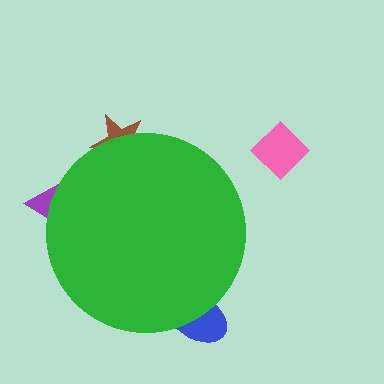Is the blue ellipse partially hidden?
Yes, the blue ellipse is partially hidden behind the green circle.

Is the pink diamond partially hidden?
No, the pink diamond is fully visible.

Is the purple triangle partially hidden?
Yes, the purple triangle is partially hidden behind the green circle.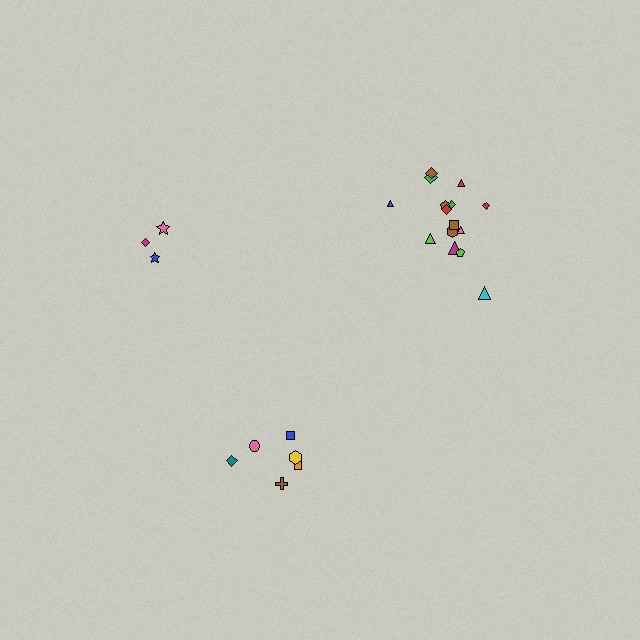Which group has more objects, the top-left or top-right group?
The top-right group.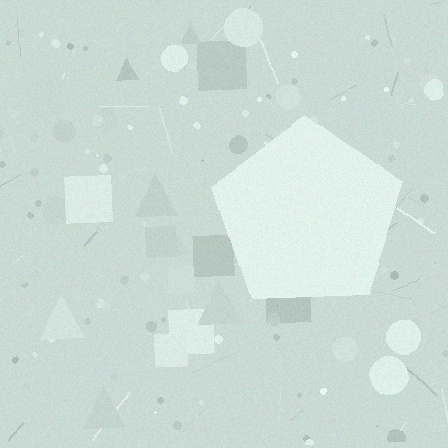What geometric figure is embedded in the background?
A pentagon is embedded in the background.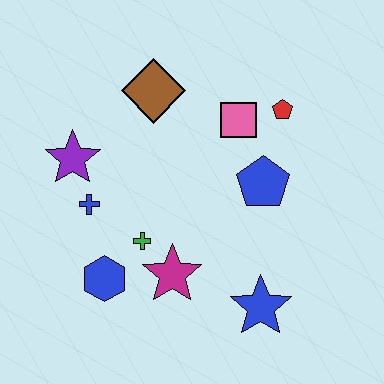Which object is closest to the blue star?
The magenta star is closest to the blue star.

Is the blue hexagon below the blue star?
No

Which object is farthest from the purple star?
The blue star is farthest from the purple star.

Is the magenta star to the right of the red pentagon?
No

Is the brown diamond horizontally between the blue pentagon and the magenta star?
No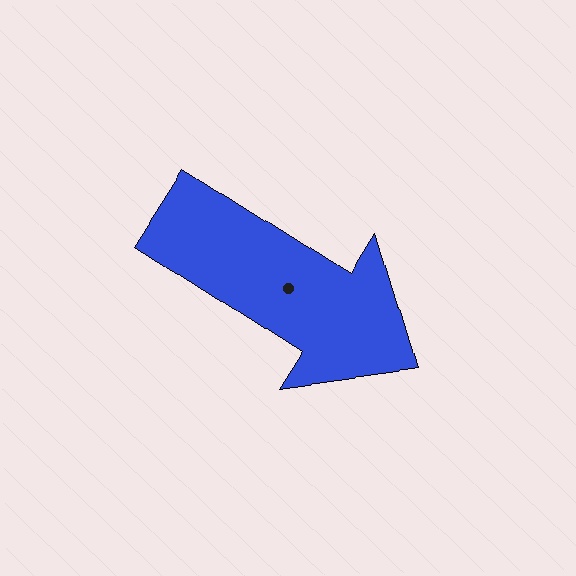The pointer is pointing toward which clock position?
Roughly 4 o'clock.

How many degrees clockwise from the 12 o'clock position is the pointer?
Approximately 123 degrees.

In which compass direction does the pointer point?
Southeast.